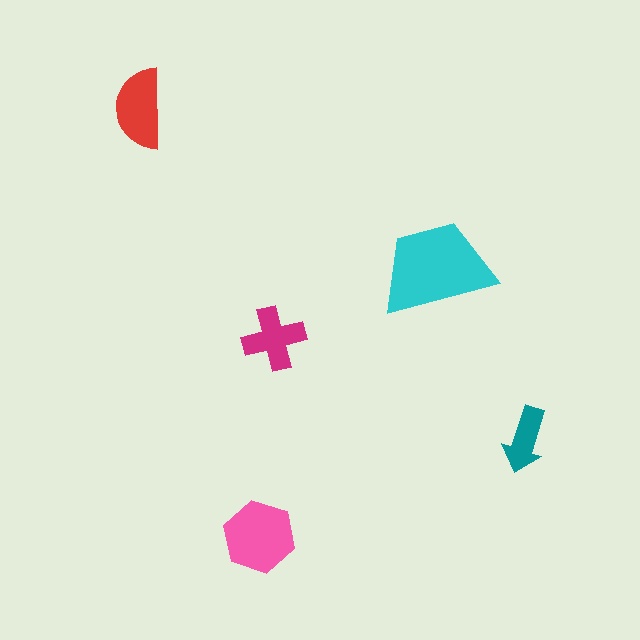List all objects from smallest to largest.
The teal arrow, the magenta cross, the red semicircle, the pink hexagon, the cyan trapezoid.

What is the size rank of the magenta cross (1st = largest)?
4th.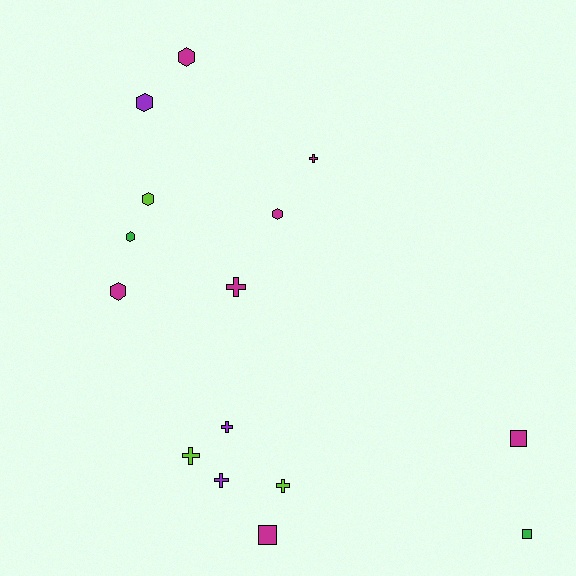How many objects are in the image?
There are 15 objects.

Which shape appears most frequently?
Hexagon, with 6 objects.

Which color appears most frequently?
Magenta, with 7 objects.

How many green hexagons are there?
There is 1 green hexagon.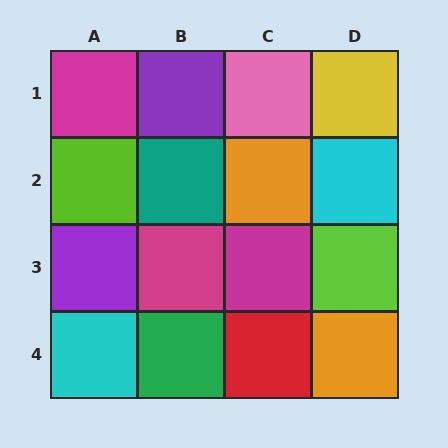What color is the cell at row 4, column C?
Red.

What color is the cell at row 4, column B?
Green.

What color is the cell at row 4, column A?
Cyan.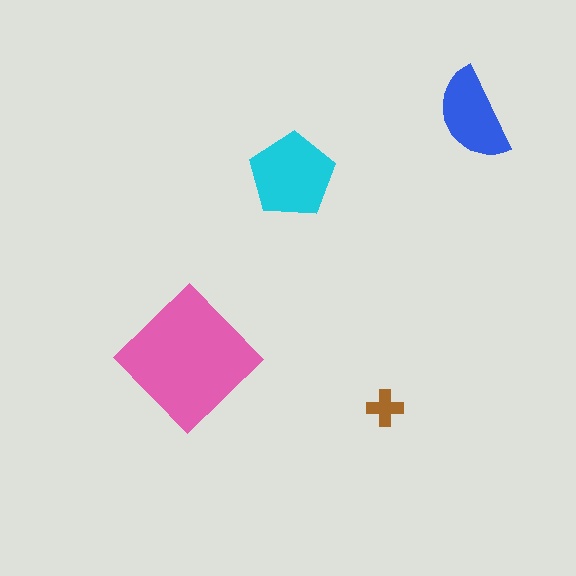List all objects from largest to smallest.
The pink diamond, the cyan pentagon, the blue semicircle, the brown cross.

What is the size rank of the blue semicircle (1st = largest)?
3rd.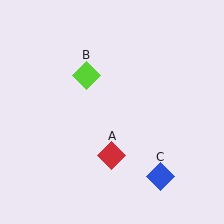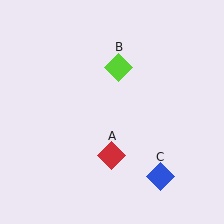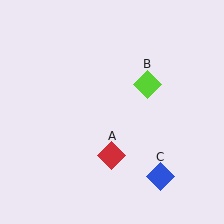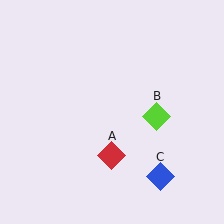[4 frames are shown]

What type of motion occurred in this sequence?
The lime diamond (object B) rotated clockwise around the center of the scene.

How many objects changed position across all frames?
1 object changed position: lime diamond (object B).